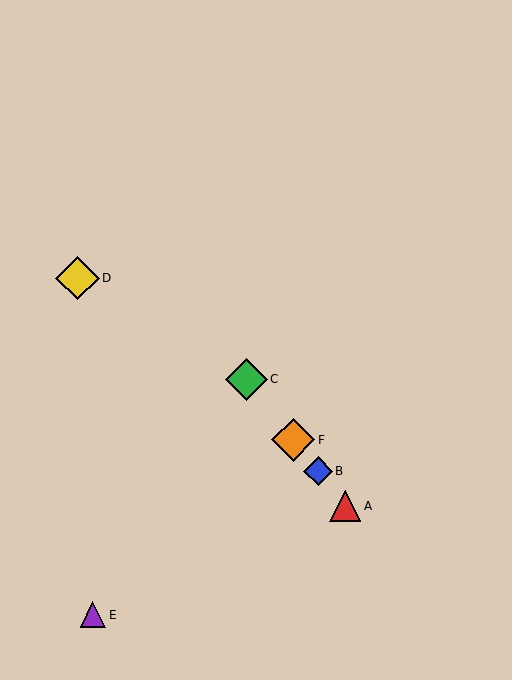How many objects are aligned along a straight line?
4 objects (A, B, C, F) are aligned along a straight line.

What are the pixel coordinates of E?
Object E is at (93, 615).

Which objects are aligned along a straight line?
Objects A, B, C, F are aligned along a straight line.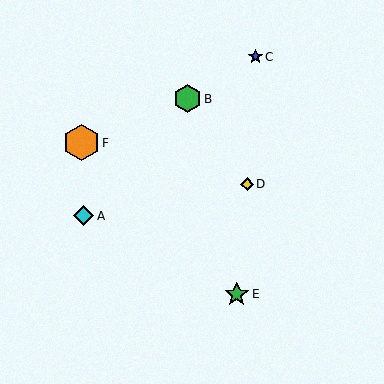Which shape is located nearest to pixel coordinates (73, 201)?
The cyan diamond (labeled A) at (84, 216) is nearest to that location.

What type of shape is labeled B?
Shape B is a green hexagon.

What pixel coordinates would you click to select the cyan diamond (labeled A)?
Click at (84, 216) to select the cyan diamond A.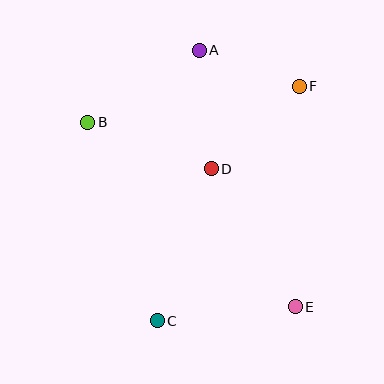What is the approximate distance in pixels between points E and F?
The distance between E and F is approximately 220 pixels.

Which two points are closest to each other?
Points A and F are closest to each other.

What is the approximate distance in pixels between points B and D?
The distance between B and D is approximately 132 pixels.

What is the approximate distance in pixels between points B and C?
The distance between B and C is approximately 210 pixels.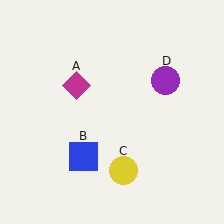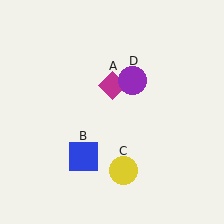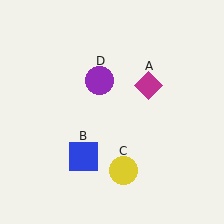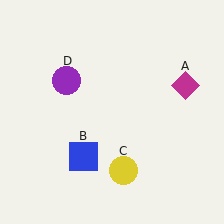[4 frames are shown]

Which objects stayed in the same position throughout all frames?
Blue square (object B) and yellow circle (object C) remained stationary.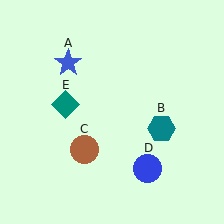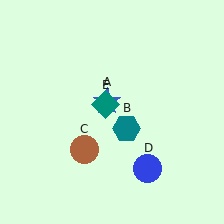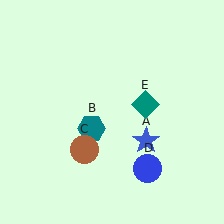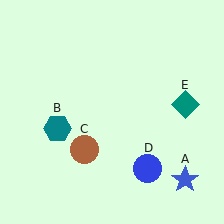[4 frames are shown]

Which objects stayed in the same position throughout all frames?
Brown circle (object C) and blue circle (object D) remained stationary.